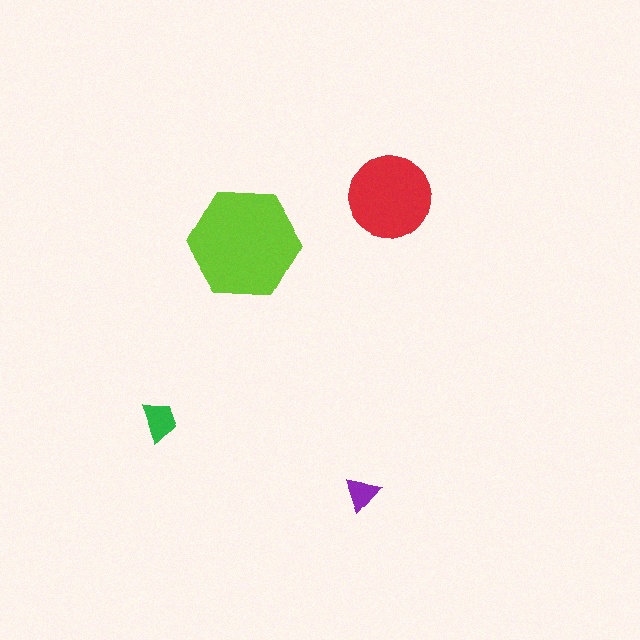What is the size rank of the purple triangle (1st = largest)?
4th.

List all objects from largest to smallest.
The lime hexagon, the red circle, the green trapezoid, the purple triangle.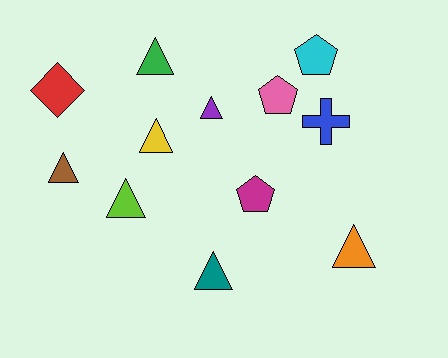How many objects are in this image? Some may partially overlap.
There are 12 objects.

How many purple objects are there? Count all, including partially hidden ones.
There is 1 purple object.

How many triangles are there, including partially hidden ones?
There are 7 triangles.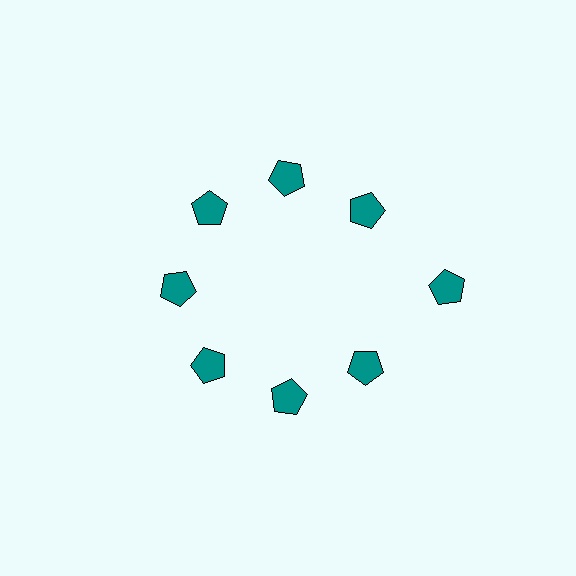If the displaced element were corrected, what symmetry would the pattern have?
It would have 8-fold rotational symmetry — the pattern would map onto itself every 45 degrees.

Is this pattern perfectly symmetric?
No. The 8 teal pentagons are arranged in a ring, but one element near the 3 o'clock position is pushed outward from the center, breaking the 8-fold rotational symmetry.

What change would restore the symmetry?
The symmetry would be restored by moving it inward, back onto the ring so that all 8 pentagons sit at equal angles and equal distance from the center.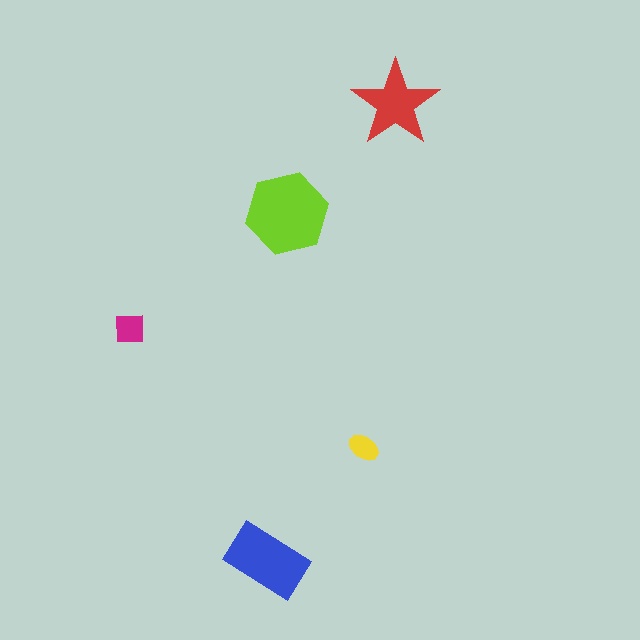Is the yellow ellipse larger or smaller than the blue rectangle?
Smaller.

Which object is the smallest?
The yellow ellipse.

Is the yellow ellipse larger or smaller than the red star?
Smaller.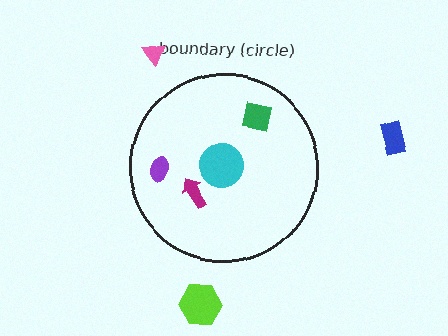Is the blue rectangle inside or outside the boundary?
Outside.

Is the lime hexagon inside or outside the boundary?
Outside.